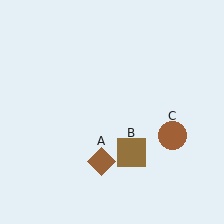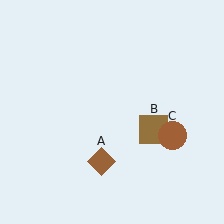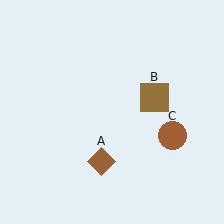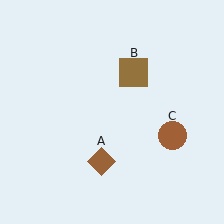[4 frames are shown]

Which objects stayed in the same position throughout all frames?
Brown diamond (object A) and brown circle (object C) remained stationary.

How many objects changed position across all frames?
1 object changed position: brown square (object B).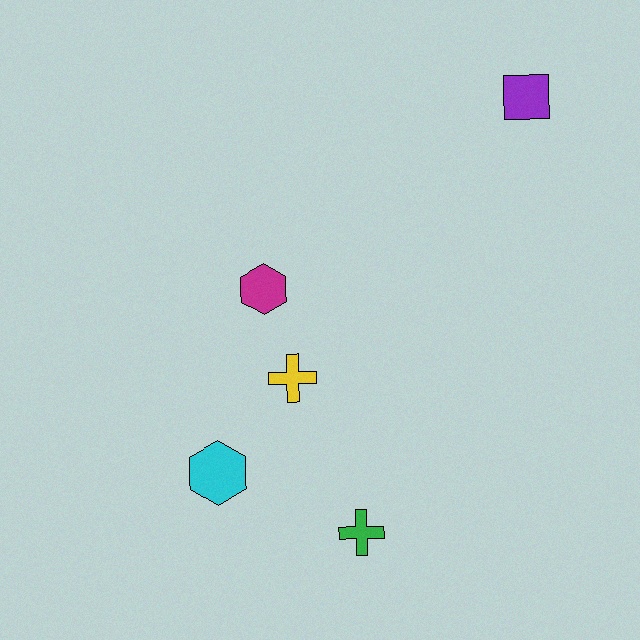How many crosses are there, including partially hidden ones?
There are 2 crosses.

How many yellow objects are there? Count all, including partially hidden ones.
There is 1 yellow object.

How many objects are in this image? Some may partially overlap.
There are 5 objects.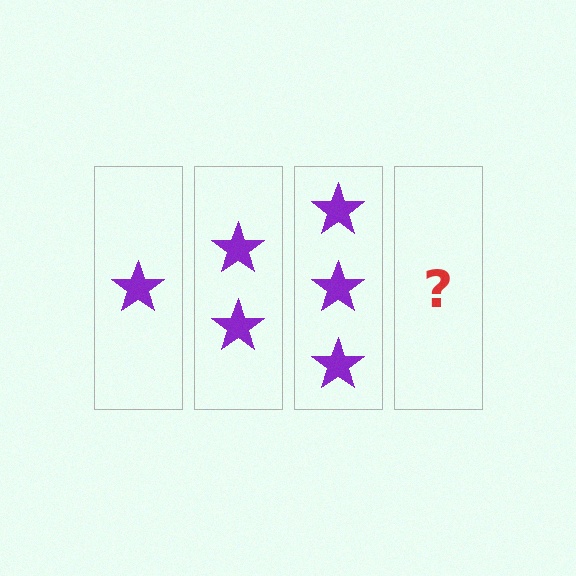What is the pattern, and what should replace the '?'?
The pattern is that each step adds one more star. The '?' should be 4 stars.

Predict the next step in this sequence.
The next step is 4 stars.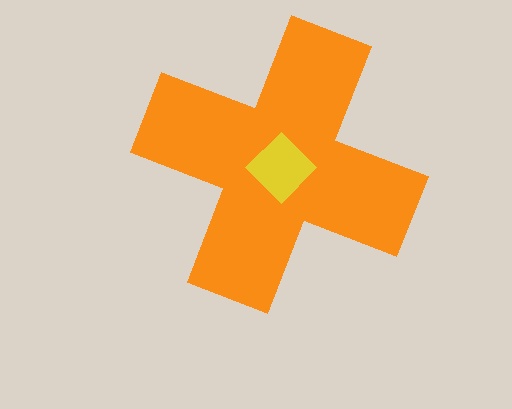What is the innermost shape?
The yellow diamond.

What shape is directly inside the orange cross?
The yellow diamond.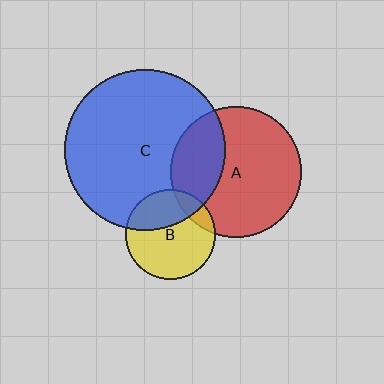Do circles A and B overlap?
Yes.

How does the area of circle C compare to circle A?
Approximately 1.5 times.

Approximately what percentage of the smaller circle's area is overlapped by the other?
Approximately 15%.